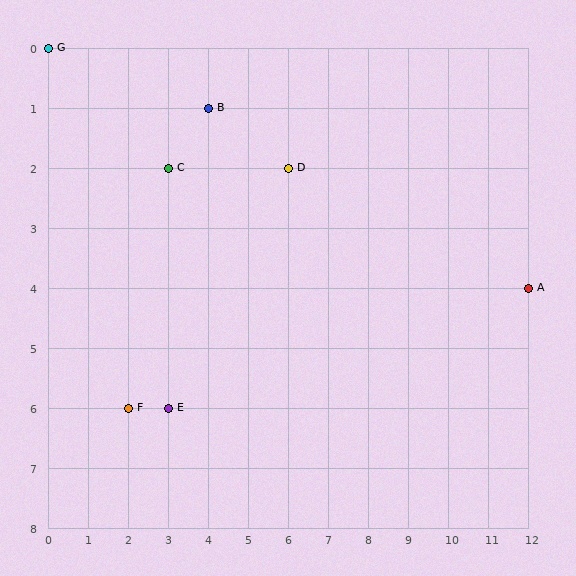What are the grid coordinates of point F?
Point F is at grid coordinates (2, 6).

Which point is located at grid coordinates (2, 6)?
Point F is at (2, 6).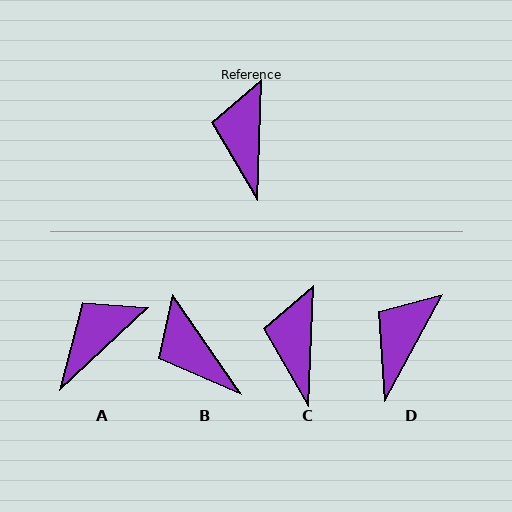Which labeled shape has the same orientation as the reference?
C.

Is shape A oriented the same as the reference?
No, it is off by about 45 degrees.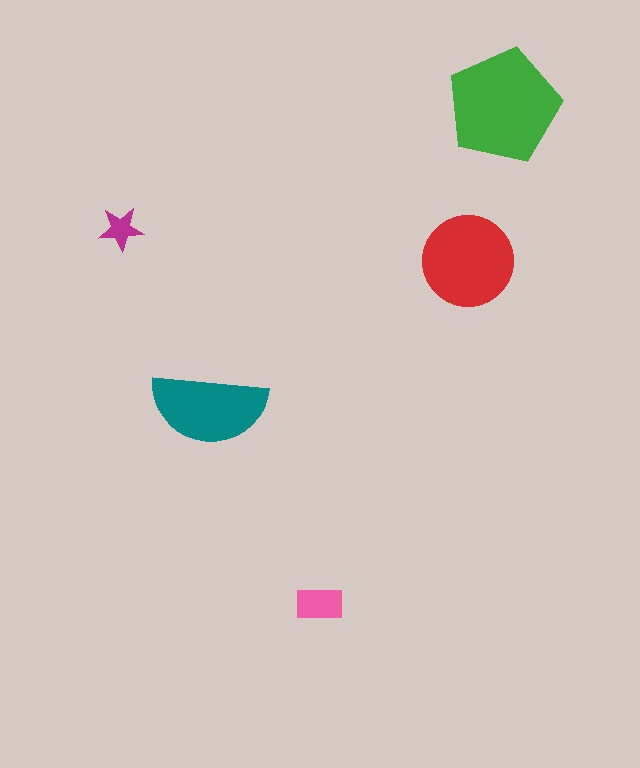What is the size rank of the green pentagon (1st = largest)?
1st.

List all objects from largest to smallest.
The green pentagon, the red circle, the teal semicircle, the pink rectangle, the magenta star.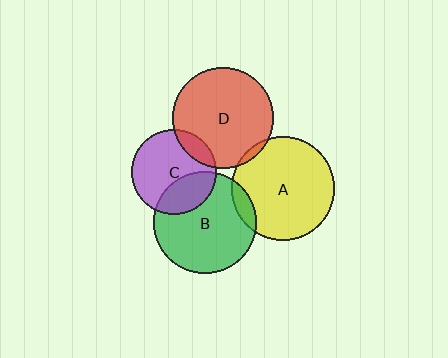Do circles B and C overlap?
Yes.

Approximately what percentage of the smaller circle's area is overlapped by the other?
Approximately 30%.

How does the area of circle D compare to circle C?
Approximately 1.4 times.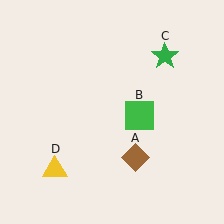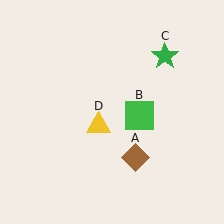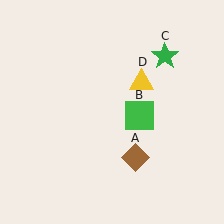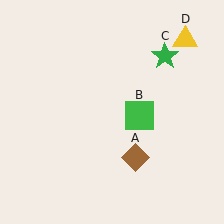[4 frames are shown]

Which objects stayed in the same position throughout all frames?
Brown diamond (object A) and green square (object B) and green star (object C) remained stationary.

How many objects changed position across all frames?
1 object changed position: yellow triangle (object D).